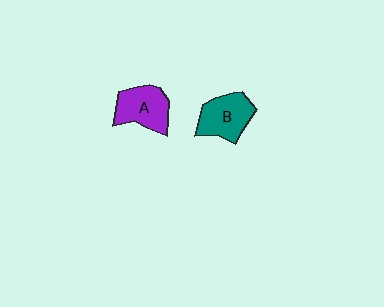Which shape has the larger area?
Shape B (teal).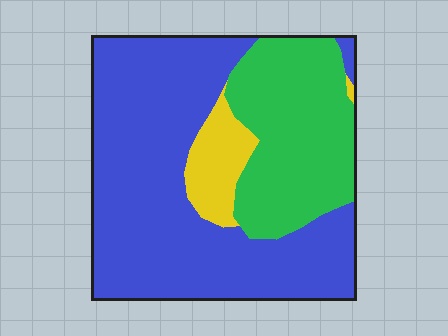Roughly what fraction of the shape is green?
Green takes up about one third (1/3) of the shape.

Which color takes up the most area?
Blue, at roughly 60%.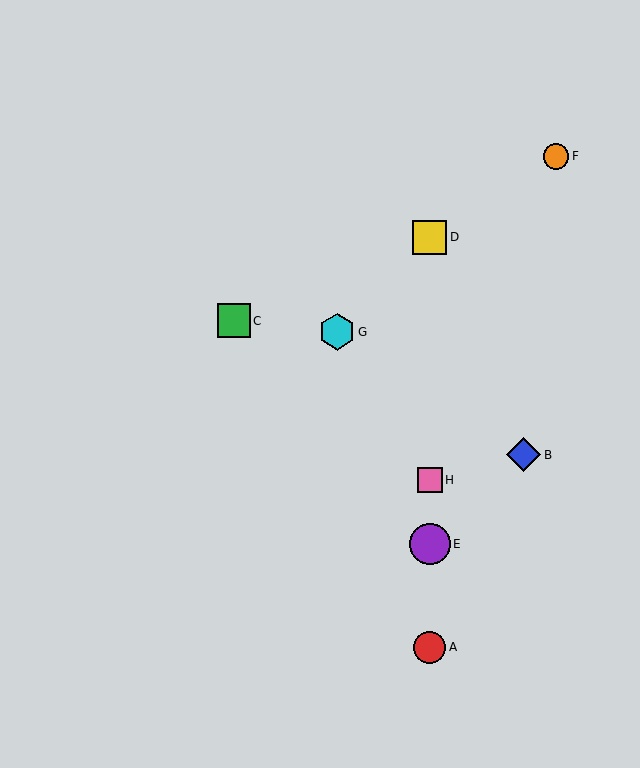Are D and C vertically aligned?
No, D is at x≈430 and C is at x≈234.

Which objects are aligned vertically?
Objects A, D, E, H are aligned vertically.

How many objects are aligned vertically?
4 objects (A, D, E, H) are aligned vertically.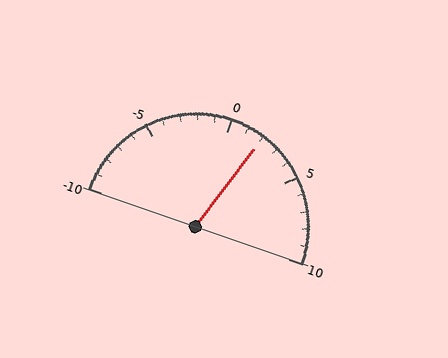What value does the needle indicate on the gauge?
The needle indicates approximately 2.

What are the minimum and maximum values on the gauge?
The gauge ranges from -10 to 10.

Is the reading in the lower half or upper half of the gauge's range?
The reading is in the upper half of the range (-10 to 10).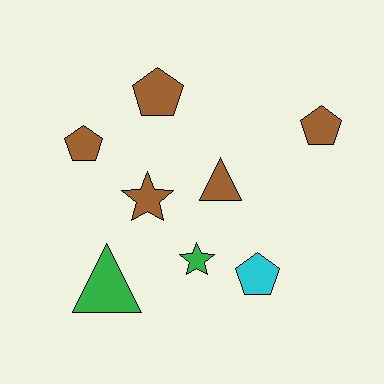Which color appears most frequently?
Brown, with 5 objects.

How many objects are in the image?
There are 8 objects.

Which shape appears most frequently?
Pentagon, with 4 objects.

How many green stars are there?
There is 1 green star.